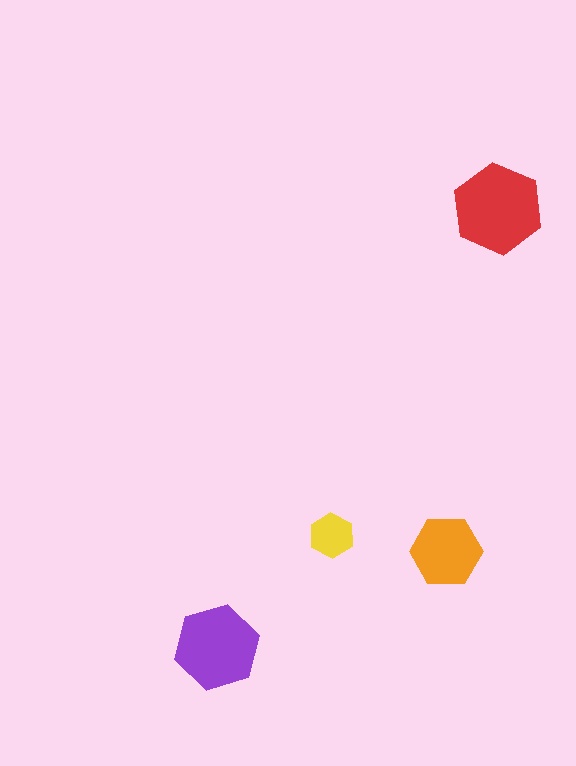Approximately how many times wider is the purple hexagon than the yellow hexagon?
About 2 times wider.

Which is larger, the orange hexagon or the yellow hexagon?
The orange one.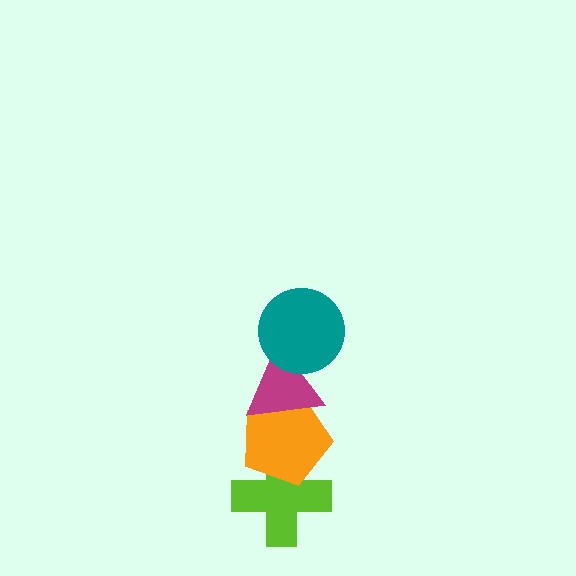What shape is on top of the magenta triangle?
The teal circle is on top of the magenta triangle.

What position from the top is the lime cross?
The lime cross is 4th from the top.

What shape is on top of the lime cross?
The orange pentagon is on top of the lime cross.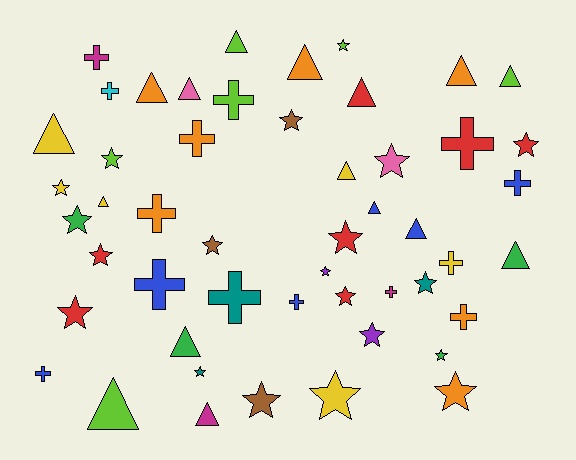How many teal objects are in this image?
There are 3 teal objects.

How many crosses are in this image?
There are 14 crosses.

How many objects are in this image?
There are 50 objects.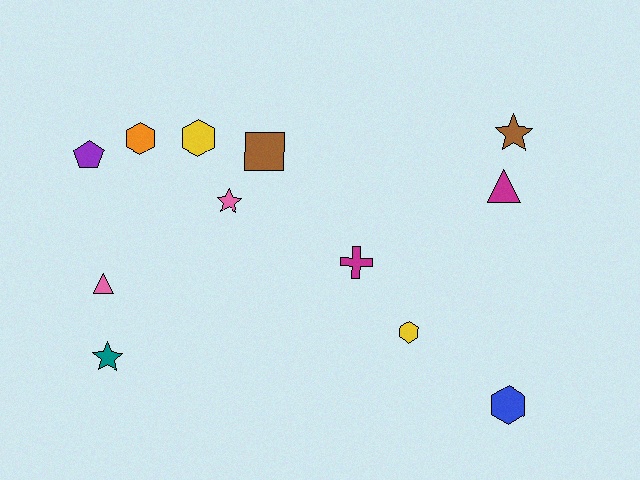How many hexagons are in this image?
There are 4 hexagons.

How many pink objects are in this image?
There are 2 pink objects.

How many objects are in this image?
There are 12 objects.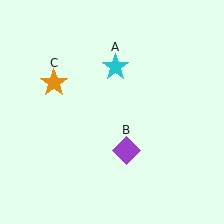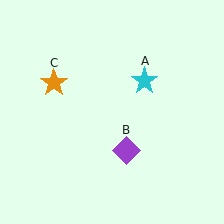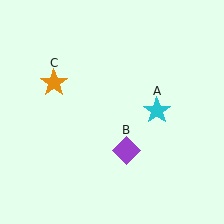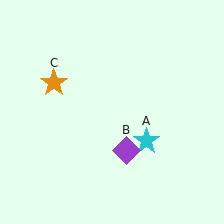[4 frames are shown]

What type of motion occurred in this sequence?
The cyan star (object A) rotated clockwise around the center of the scene.